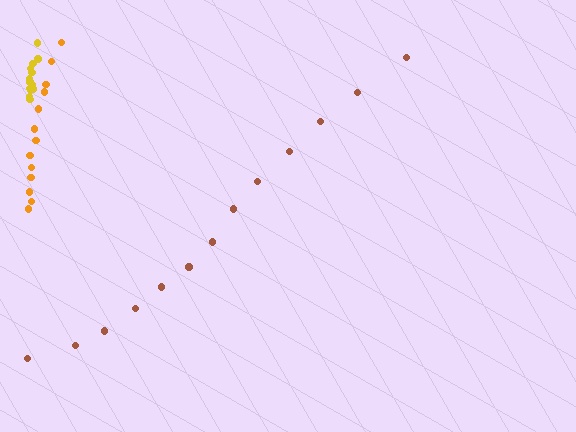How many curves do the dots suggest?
There are 3 distinct paths.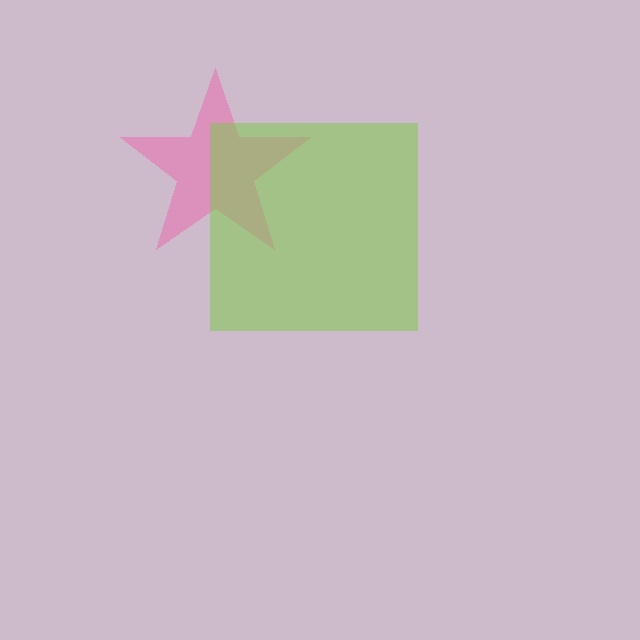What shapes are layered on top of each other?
The layered shapes are: a pink star, a lime square.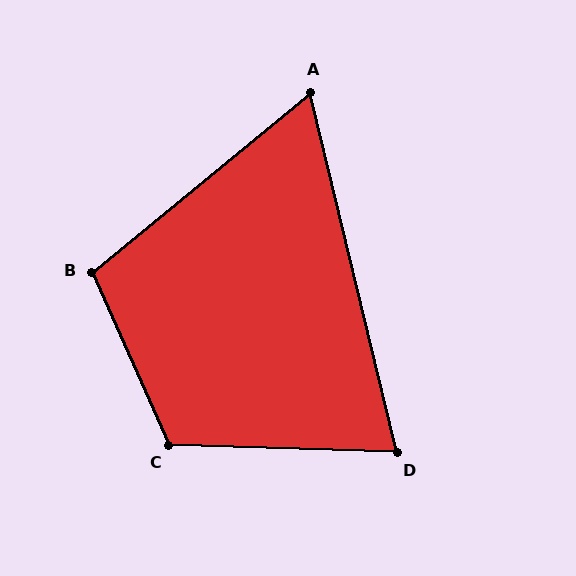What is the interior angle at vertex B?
Approximately 105 degrees (obtuse).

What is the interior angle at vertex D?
Approximately 75 degrees (acute).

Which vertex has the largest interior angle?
C, at approximately 116 degrees.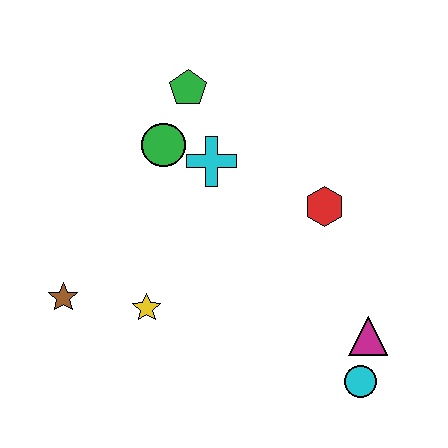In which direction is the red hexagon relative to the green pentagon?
The red hexagon is to the right of the green pentagon.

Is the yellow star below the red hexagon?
Yes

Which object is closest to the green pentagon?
The green circle is closest to the green pentagon.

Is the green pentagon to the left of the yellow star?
No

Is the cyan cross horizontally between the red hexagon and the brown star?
Yes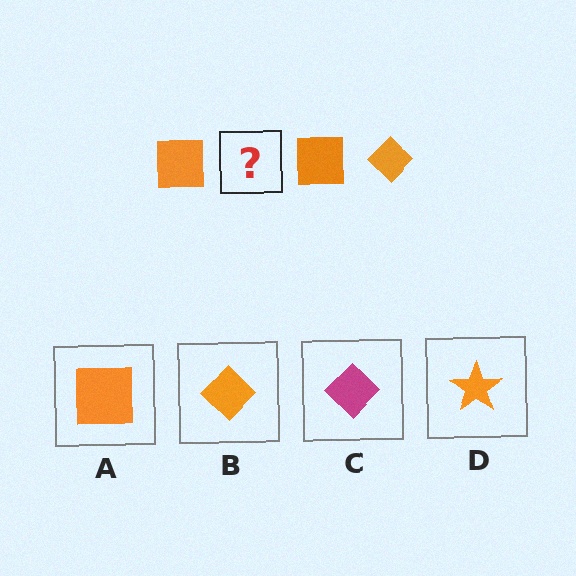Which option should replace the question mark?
Option B.